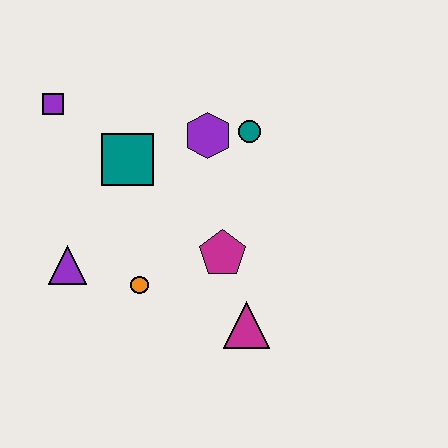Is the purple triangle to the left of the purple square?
No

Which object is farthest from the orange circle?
The purple square is farthest from the orange circle.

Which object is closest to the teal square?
The purple hexagon is closest to the teal square.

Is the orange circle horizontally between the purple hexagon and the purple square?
Yes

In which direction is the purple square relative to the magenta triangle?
The purple square is above the magenta triangle.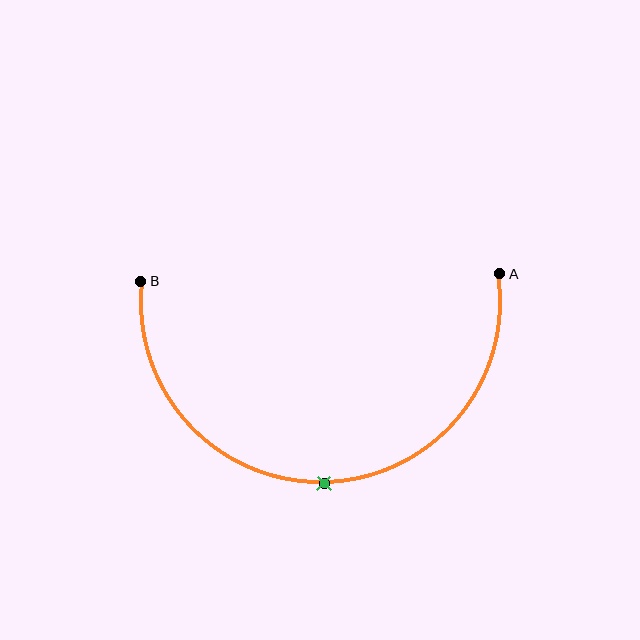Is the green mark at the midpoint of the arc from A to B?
Yes. The green mark lies on the arc at equal arc-length from both A and B — it is the arc midpoint.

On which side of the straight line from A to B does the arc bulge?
The arc bulges below the straight line connecting A and B.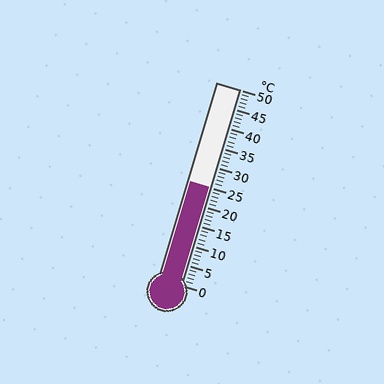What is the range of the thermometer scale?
The thermometer scale ranges from 0°C to 50°C.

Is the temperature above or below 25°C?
The temperature is at 25°C.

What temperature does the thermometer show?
The thermometer shows approximately 25°C.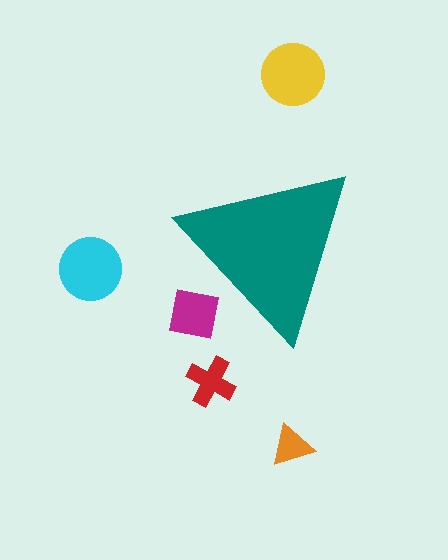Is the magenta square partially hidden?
Yes, the magenta square is partially hidden behind the teal triangle.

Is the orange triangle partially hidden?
No, the orange triangle is fully visible.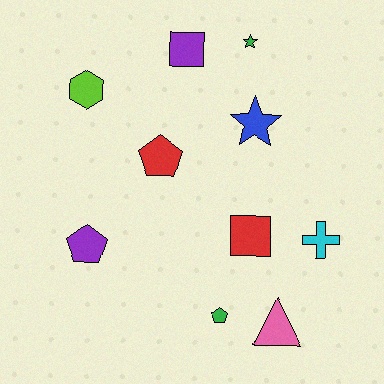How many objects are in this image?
There are 10 objects.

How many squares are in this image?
There are 2 squares.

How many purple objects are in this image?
There are 2 purple objects.